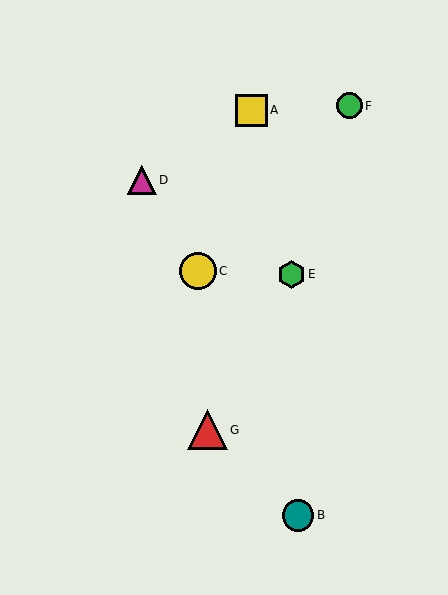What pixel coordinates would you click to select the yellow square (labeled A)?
Click at (251, 110) to select the yellow square A.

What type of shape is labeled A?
Shape A is a yellow square.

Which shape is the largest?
The red triangle (labeled G) is the largest.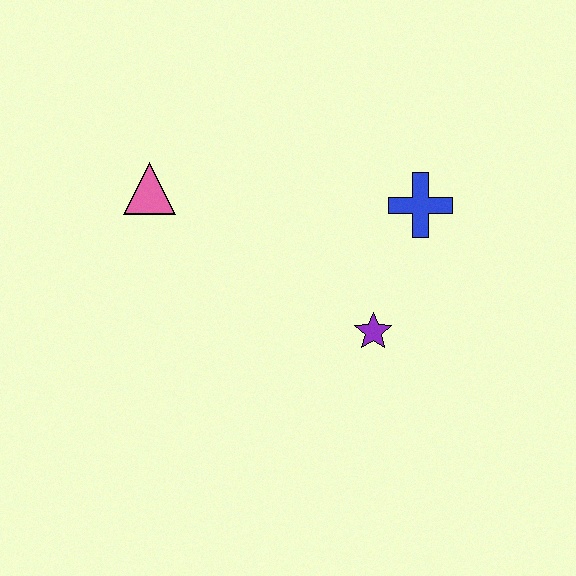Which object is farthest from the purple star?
The pink triangle is farthest from the purple star.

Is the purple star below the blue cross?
Yes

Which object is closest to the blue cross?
The purple star is closest to the blue cross.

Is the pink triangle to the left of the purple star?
Yes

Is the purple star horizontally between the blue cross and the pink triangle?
Yes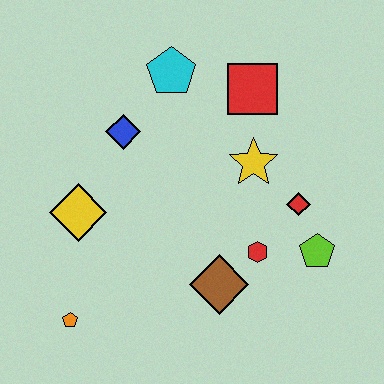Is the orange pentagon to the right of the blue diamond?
No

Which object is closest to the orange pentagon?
The yellow diamond is closest to the orange pentagon.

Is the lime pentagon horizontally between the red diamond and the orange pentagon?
No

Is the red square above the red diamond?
Yes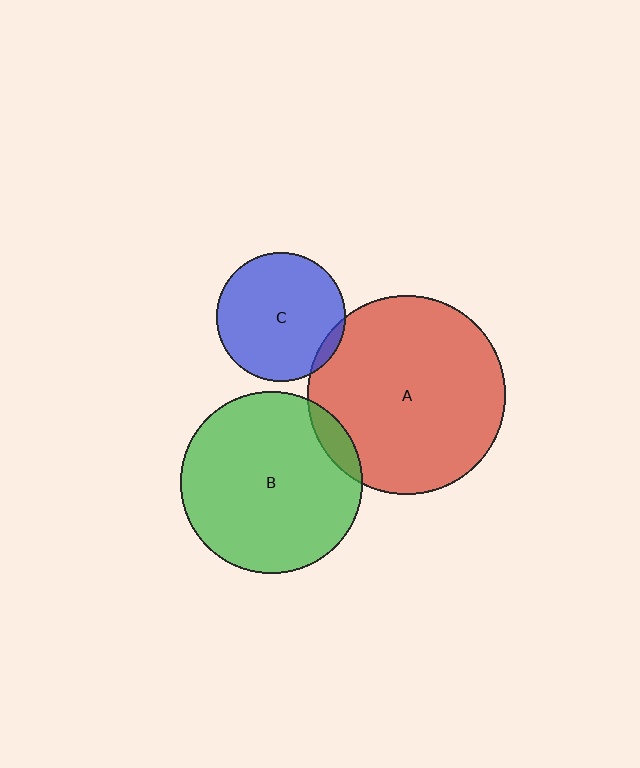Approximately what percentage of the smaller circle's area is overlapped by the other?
Approximately 5%.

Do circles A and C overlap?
Yes.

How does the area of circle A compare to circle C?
Approximately 2.4 times.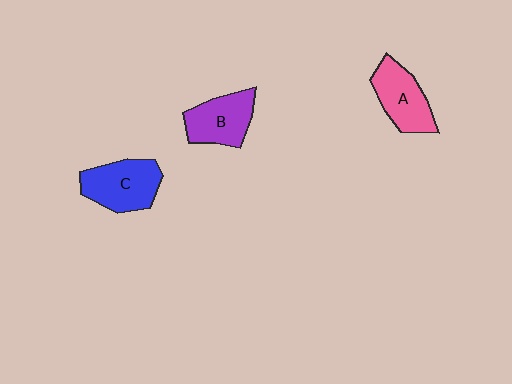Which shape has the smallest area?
Shape B (purple).